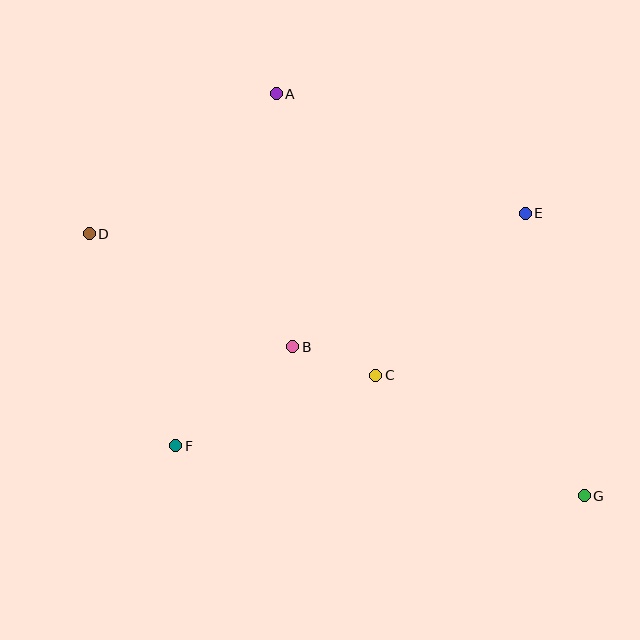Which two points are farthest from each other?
Points D and G are farthest from each other.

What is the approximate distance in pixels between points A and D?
The distance between A and D is approximately 234 pixels.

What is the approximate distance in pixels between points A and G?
The distance between A and G is approximately 506 pixels.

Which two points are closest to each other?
Points B and C are closest to each other.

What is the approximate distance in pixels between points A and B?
The distance between A and B is approximately 253 pixels.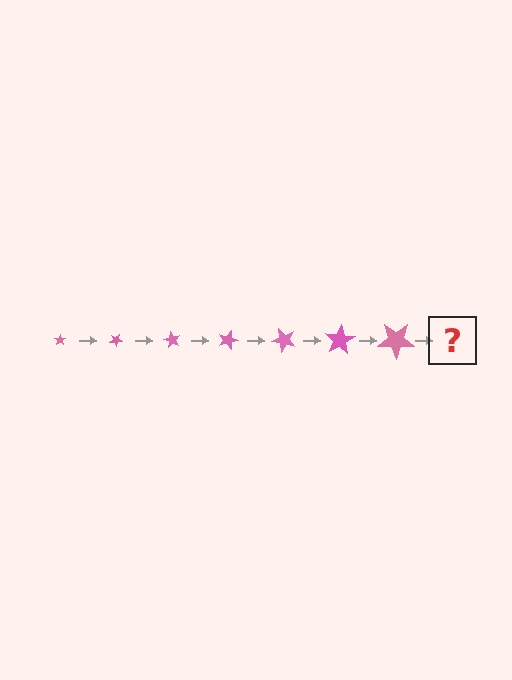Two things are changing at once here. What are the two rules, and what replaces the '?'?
The two rules are that the star grows larger each step and it rotates 30 degrees each step. The '?' should be a star, larger than the previous one and rotated 210 degrees from the start.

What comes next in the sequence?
The next element should be a star, larger than the previous one and rotated 210 degrees from the start.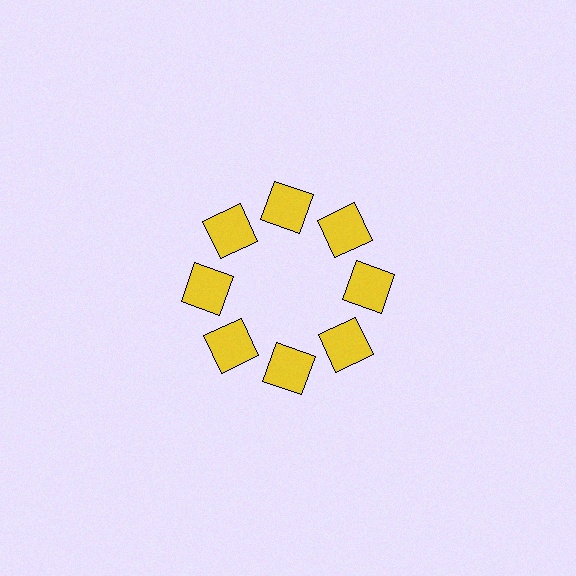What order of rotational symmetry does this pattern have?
This pattern has 8-fold rotational symmetry.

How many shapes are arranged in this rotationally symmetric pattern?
There are 8 shapes, arranged in 8 groups of 1.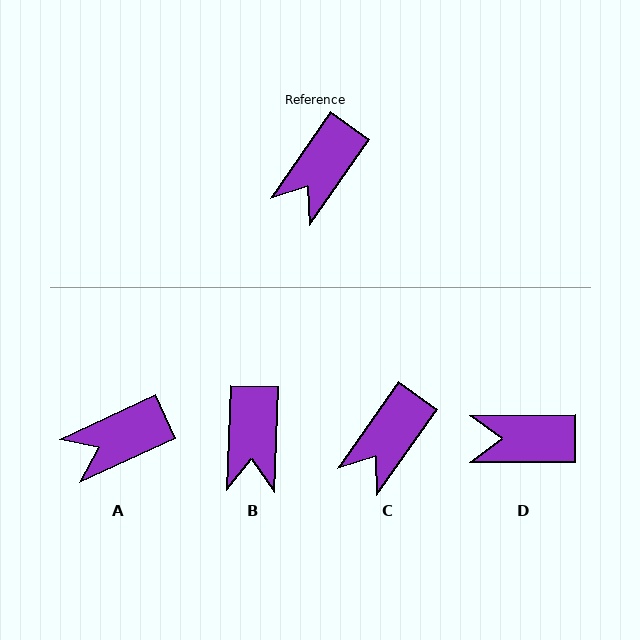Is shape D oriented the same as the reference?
No, it is off by about 55 degrees.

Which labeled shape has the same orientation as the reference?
C.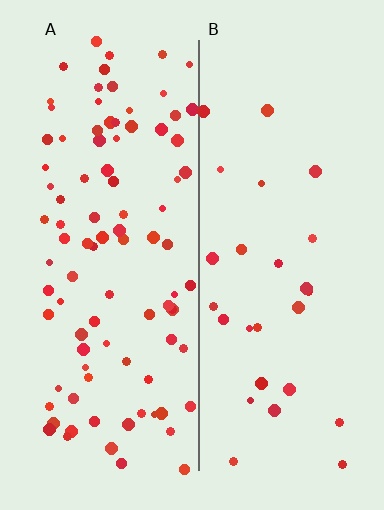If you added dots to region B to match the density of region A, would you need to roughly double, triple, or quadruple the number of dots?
Approximately triple.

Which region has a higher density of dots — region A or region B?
A (the left).